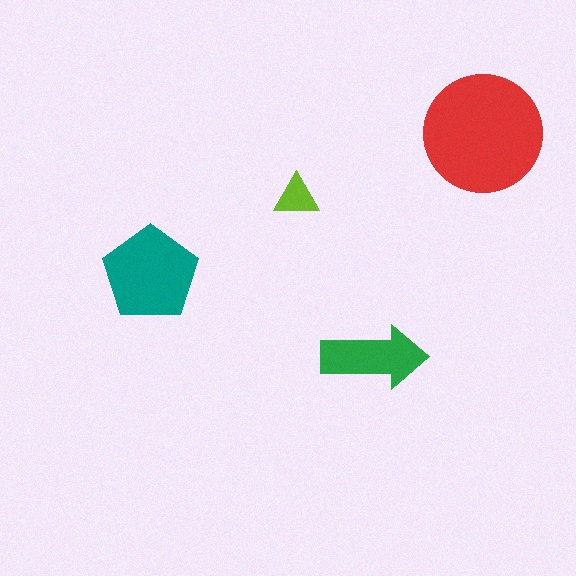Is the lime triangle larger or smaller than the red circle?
Smaller.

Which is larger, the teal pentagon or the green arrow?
The teal pentagon.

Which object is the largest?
The red circle.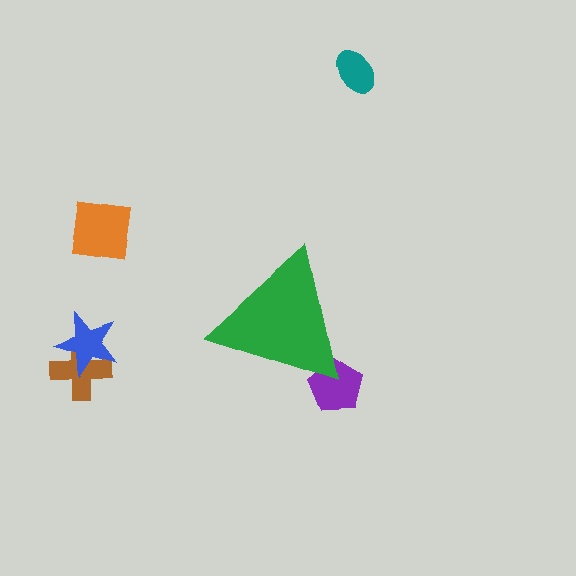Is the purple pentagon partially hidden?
Yes, the purple pentagon is partially hidden behind the green triangle.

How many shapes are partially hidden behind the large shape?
1 shape is partially hidden.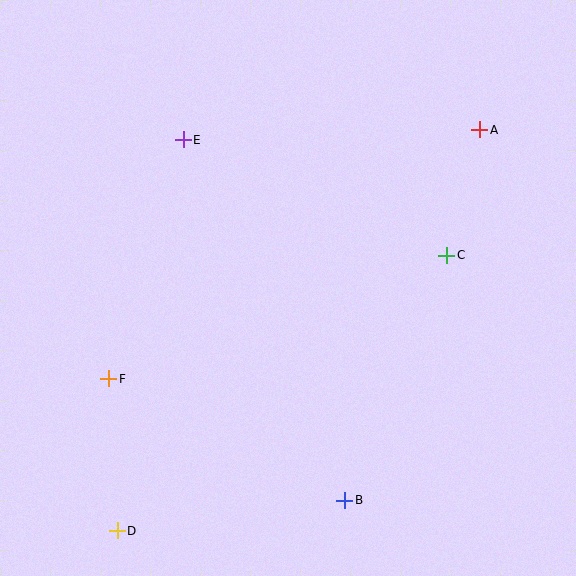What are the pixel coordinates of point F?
Point F is at (109, 379).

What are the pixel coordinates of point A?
Point A is at (480, 130).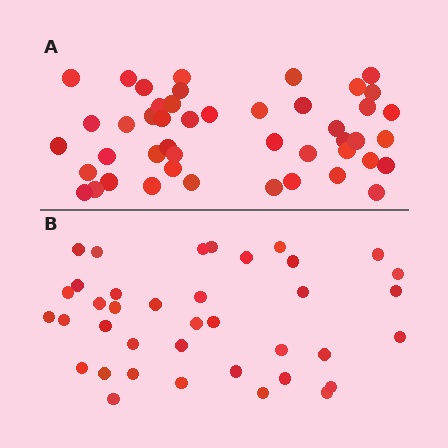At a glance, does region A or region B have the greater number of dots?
Region A (the top region) has more dots.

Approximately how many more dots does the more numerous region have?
Region A has roughly 8 or so more dots than region B.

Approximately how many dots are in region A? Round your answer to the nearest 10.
About 50 dots. (The exact count is 46, which rounds to 50.)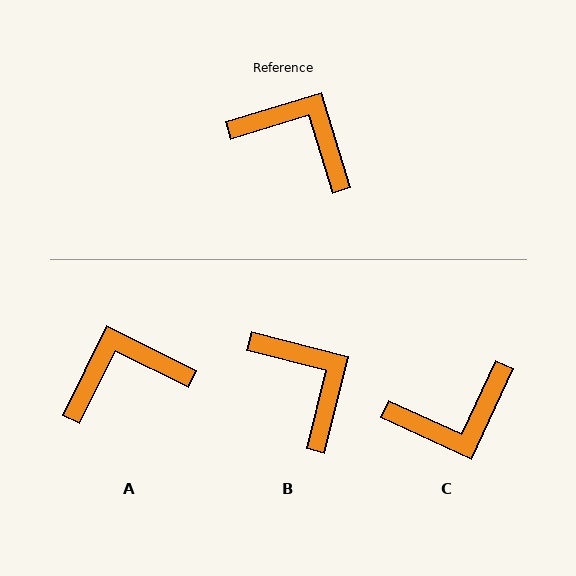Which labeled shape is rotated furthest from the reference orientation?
C, about 132 degrees away.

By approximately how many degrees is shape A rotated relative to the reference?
Approximately 46 degrees counter-clockwise.